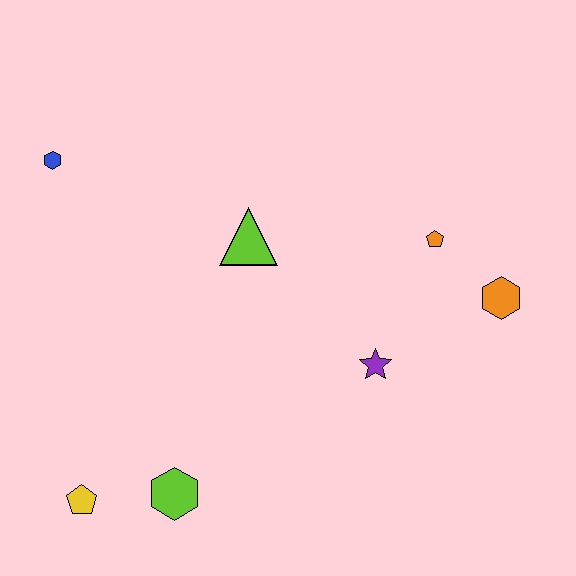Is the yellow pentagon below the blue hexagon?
Yes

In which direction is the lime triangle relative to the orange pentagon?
The lime triangle is to the left of the orange pentagon.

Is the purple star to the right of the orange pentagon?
No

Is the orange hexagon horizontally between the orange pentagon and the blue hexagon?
No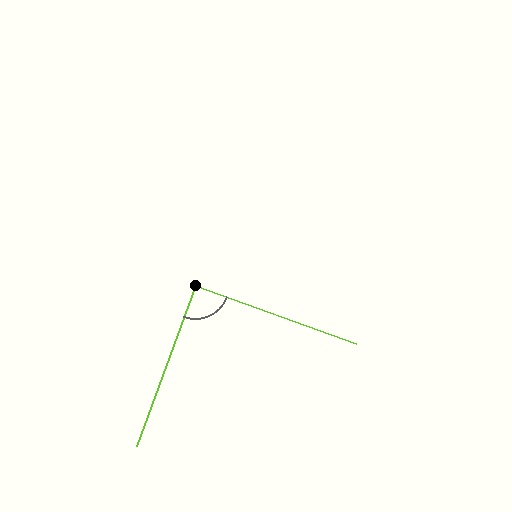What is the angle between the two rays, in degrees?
Approximately 90 degrees.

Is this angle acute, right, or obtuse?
It is approximately a right angle.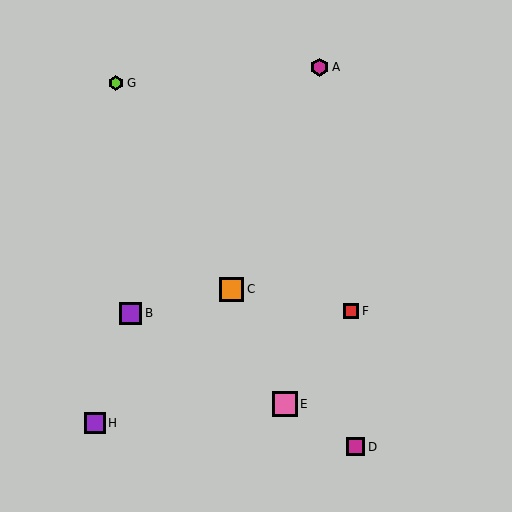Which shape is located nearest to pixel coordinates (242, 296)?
The orange square (labeled C) at (232, 289) is nearest to that location.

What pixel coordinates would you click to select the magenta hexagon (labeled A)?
Click at (320, 67) to select the magenta hexagon A.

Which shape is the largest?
The pink square (labeled E) is the largest.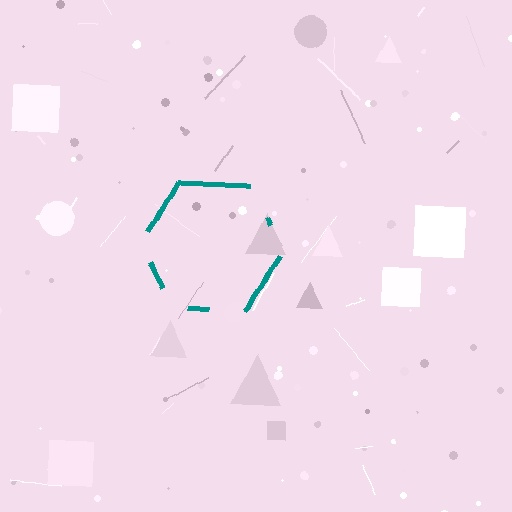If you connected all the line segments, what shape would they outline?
They would outline a hexagon.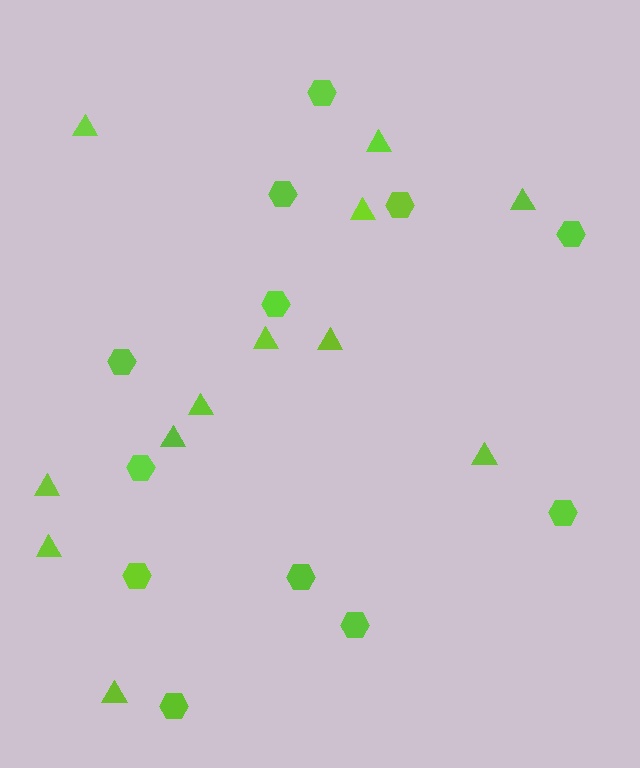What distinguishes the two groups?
There are 2 groups: one group of triangles (12) and one group of hexagons (12).